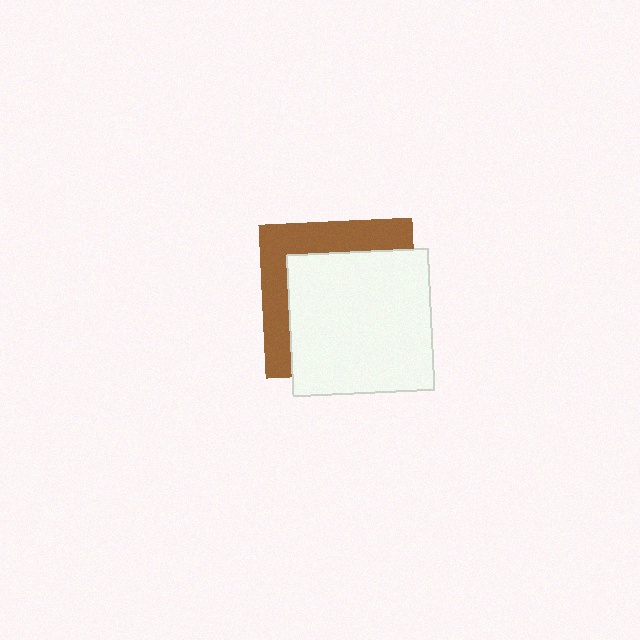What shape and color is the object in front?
The object in front is a white square.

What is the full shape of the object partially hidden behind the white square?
The partially hidden object is a brown square.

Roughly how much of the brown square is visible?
A small part of it is visible (roughly 34%).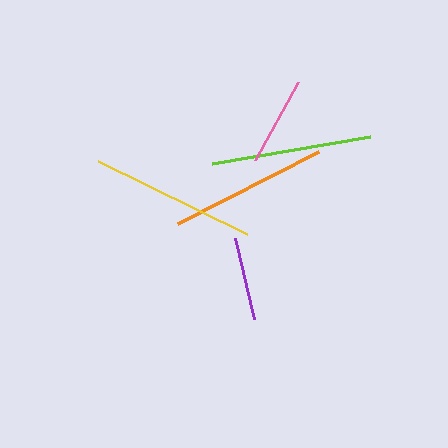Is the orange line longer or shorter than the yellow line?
The yellow line is longer than the orange line.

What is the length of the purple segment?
The purple segment is approximately 83 pixels long.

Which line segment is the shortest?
The purple line is the shortest at approximately 83 pixels.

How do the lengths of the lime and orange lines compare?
The lime and orange lines are approximately the same length.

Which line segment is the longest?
The yellow line is the longest at approximately 165 pixels.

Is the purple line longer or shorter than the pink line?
The pink line is longer than the purple line.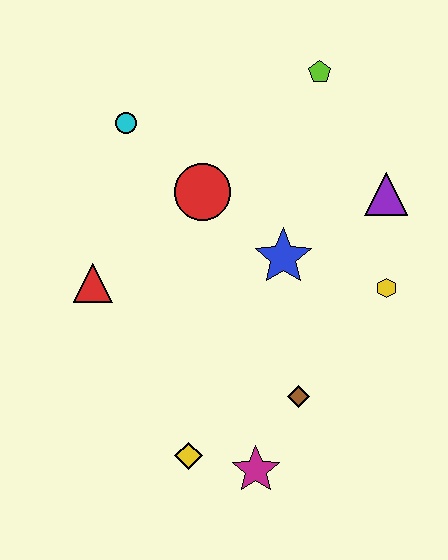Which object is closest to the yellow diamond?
The magenta star is closest to the yellow diamond.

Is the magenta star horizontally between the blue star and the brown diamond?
No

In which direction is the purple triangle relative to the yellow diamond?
The purple triangle is above the yellow diamond.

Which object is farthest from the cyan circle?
The magenta star is farthest from the cyan circle.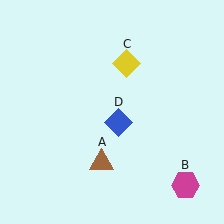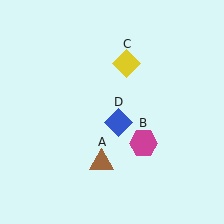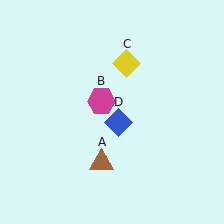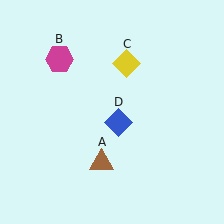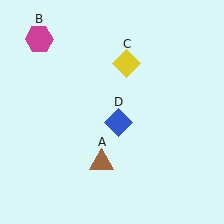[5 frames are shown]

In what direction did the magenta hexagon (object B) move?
The magenta hexagon (object B) moved up and to the left.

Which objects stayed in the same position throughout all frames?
Brown triangle (object A) and yellow diamond (object C) and blue diamond (object D) remained stationary.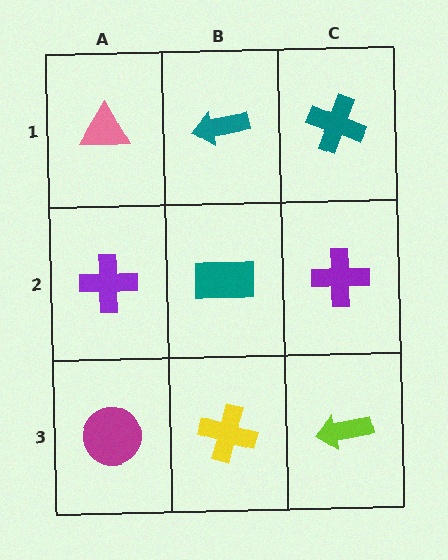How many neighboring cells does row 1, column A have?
2.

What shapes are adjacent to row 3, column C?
A purple cross (row 2, column C), a yellow cross (row 3, column B).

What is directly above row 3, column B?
A teal rectangle.